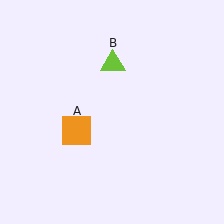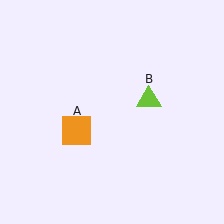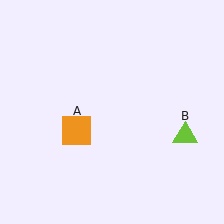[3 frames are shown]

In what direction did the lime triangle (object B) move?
The lime triangle (object B) moved down and to the right.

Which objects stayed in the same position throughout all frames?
Orange square (object A) remained stationary.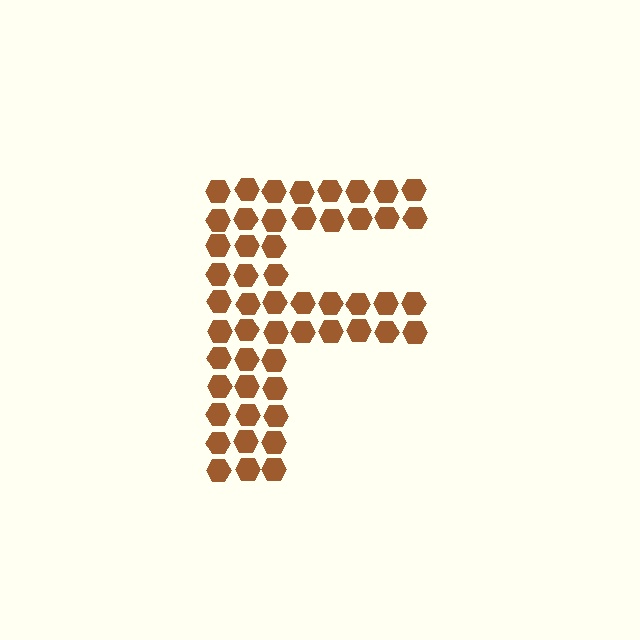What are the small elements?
The small elements are hexagons.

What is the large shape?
The large shape is the letter F.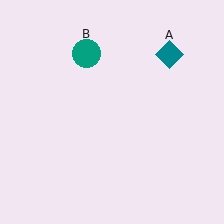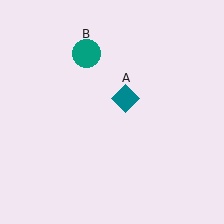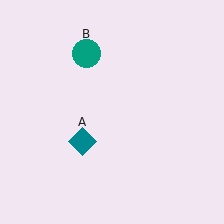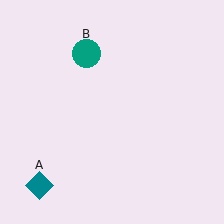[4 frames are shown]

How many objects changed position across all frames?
1 object changed position: teal diamond (object A).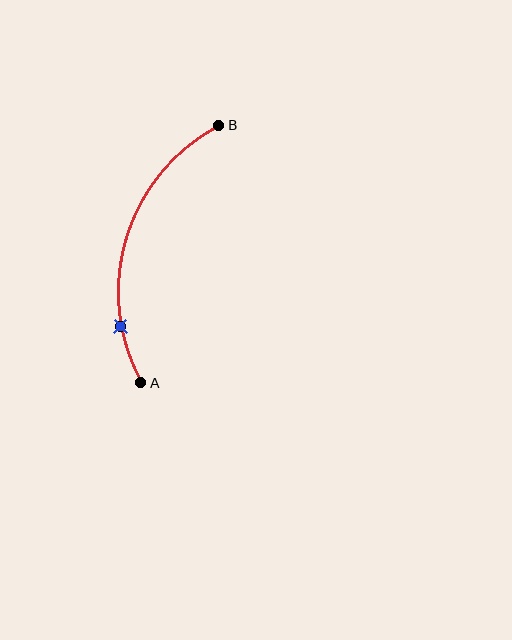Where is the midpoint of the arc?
The arc midpoint is the point on the curve farthest from the straight line joining A and B. It sits to the left of that line.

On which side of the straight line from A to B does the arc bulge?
The arc bulges to the left of the straight line connecting A and B.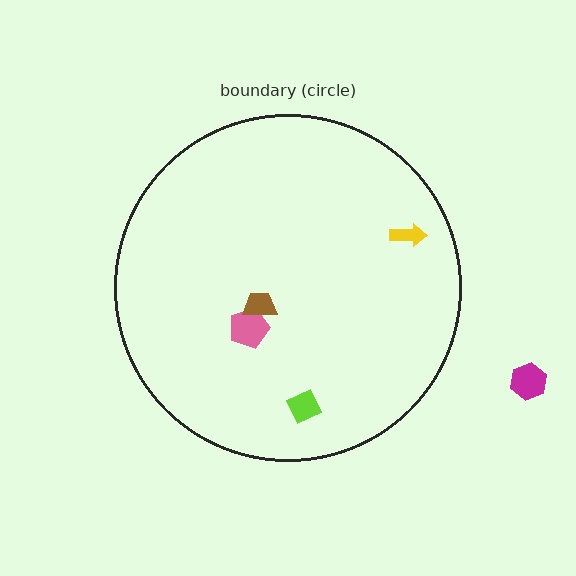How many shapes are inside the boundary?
4 inside, 1 outside.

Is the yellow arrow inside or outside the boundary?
Inside.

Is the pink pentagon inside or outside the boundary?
Inside.